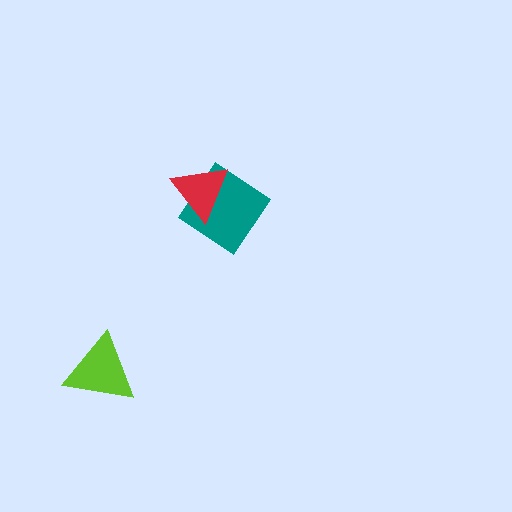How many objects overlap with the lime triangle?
0 objects overlap with the lime triangle.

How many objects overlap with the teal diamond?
1 object overlaps with the teal diamond.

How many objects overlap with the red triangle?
1 object overlaps with the red triangle.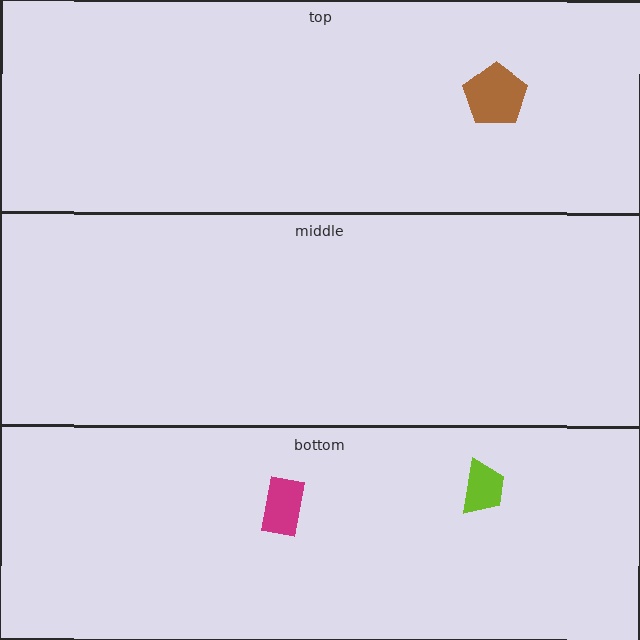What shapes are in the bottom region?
The lime trapezoid, the magenta rectangle.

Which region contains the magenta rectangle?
The bottom region.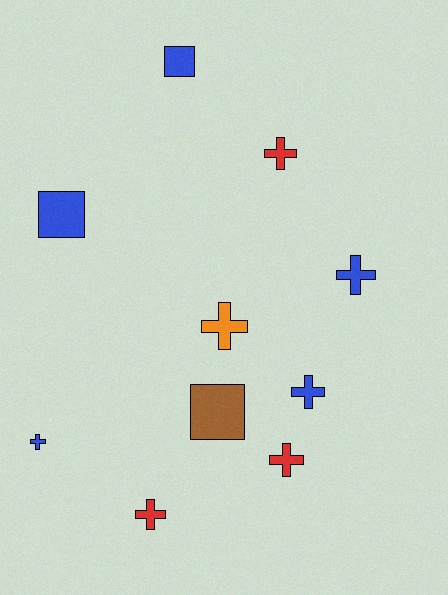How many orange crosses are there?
There is 1 orange cross.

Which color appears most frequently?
Blue, with 5 objects.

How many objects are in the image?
There are 10 objects.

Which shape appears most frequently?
Cross, with 7 objects.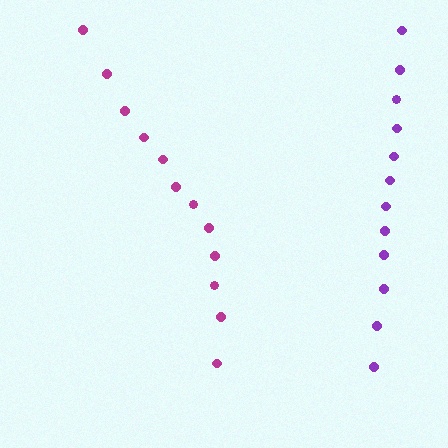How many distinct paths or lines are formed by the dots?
There are 2 distinct paths.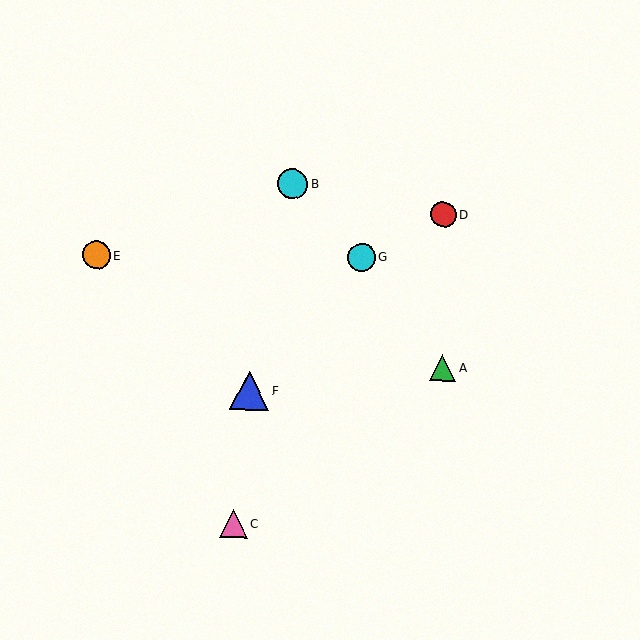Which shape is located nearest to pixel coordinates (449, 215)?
The red circle (labeled D) at (444, 214) is nearest to that location.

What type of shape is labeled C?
Shape C is a pink triangle.